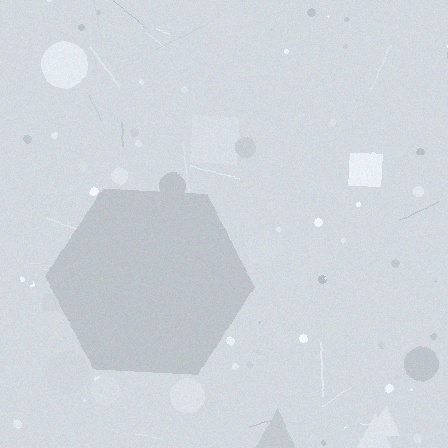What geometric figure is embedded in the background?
A hexagon is embedded in the background.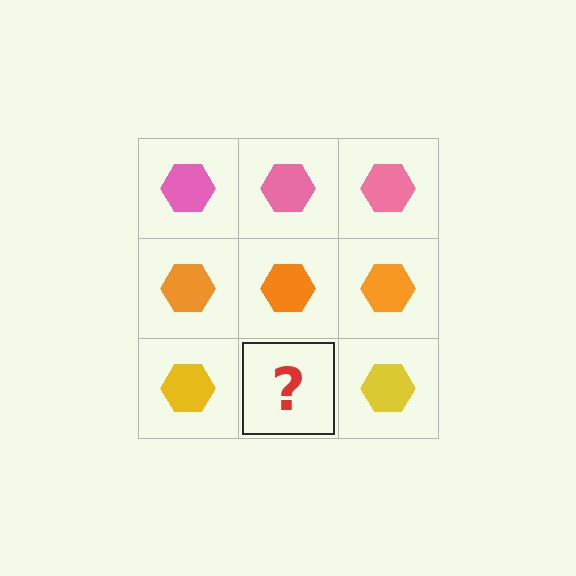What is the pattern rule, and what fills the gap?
The rule is that each row has a consistent color. The gap should be filled with a yellow hexagon.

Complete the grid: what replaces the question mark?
The question mark should be replaced with a yellow hexagon.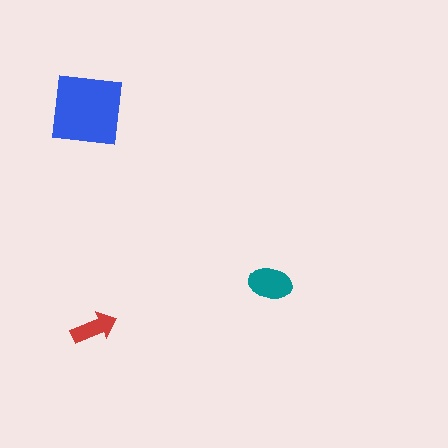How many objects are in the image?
There are 3 objects in the image.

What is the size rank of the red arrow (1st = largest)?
3rd.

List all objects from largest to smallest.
The blue square, the teal ellipse, the red arrow.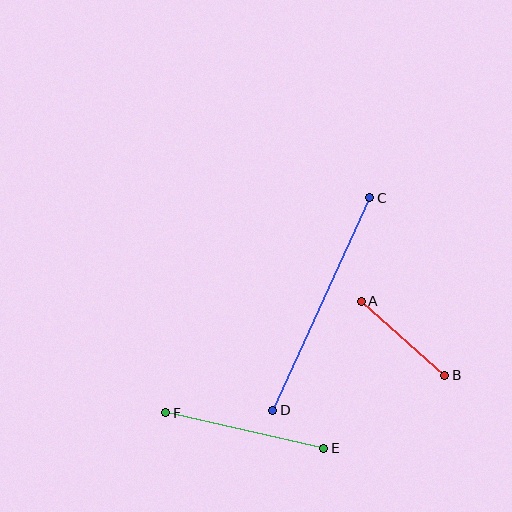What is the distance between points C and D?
The distance is approximately 234 pixels.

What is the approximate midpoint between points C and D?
The midpoint is at approximately (321, 304) pixels.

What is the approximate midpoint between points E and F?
The midpoint is at approximately (245, 430) pixels.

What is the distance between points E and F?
The distance is approximately 162 pixels.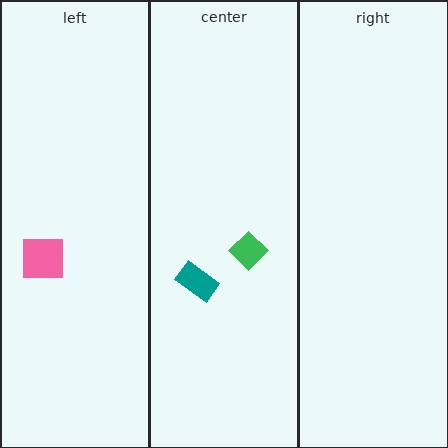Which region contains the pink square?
The left region.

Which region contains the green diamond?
The center region.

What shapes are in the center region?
The green diamond, the teal rectangle.